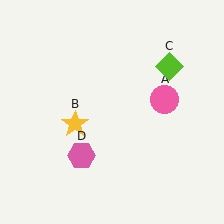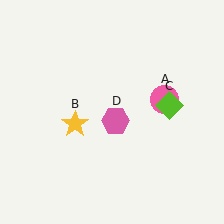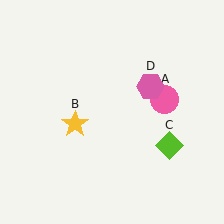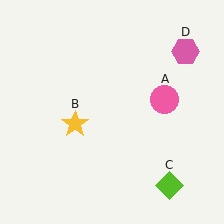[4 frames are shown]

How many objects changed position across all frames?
2 objects changed position: lime diamond (object C), pink hexagon (object D).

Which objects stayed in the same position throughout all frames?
Pink circle (object A) and yellow star (object B) remained stationary.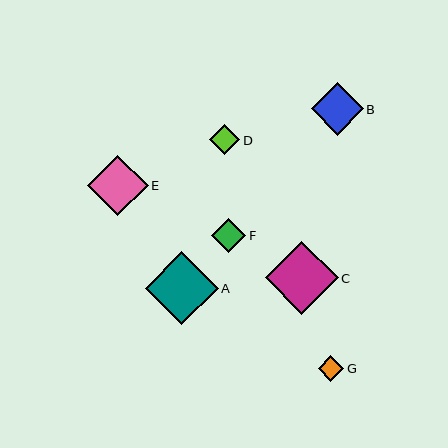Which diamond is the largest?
Diamond A is the largest with a size of approximately 73 pixels.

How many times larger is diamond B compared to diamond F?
Diamond B is approximately 1.5 times the size of diamond F.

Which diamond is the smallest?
Diamond G is the smallest with a size of approximately 25 pixels.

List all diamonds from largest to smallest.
From largest to smallest: A, C, E, B, F, D, G.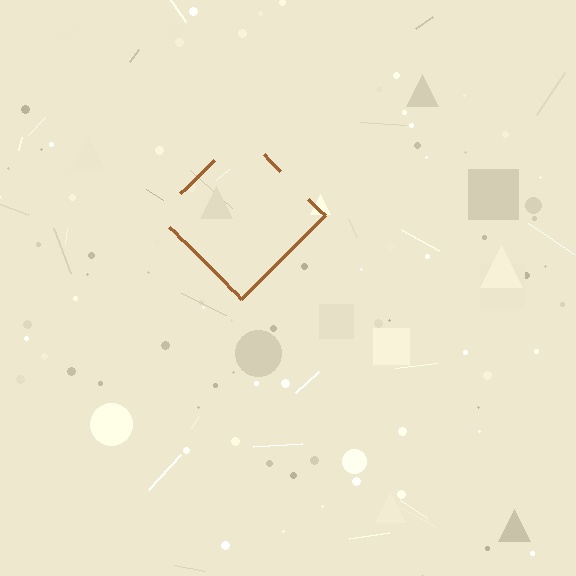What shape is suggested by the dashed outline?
The dashed outline suggests a diamond.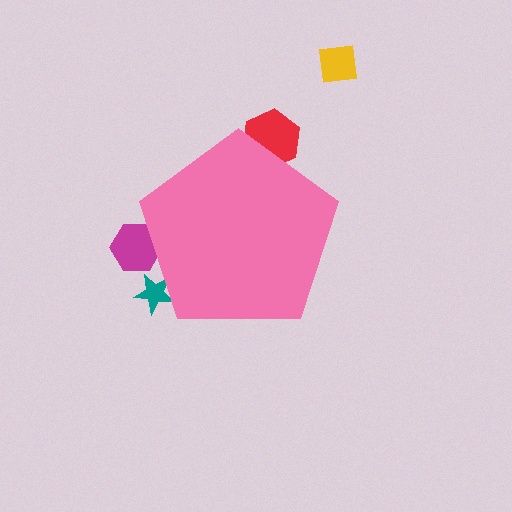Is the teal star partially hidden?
Yes, the teal star is partially hidden behind the pink pentagon.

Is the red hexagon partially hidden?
Yes, the red hexagon is partially hidden behind the pink pentagon.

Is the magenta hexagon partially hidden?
Yes, the magenta hexagon is partially hidden behind the pink pentagon.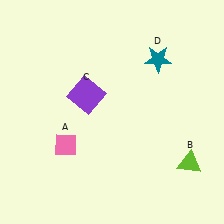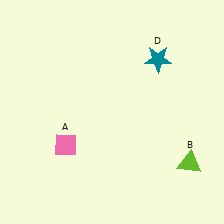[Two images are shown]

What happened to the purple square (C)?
The purple square (C) was removed in Image 2. It was in the top-left area of Image 1.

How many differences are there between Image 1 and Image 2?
There is 1 difference between the two images.